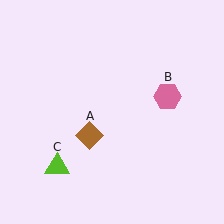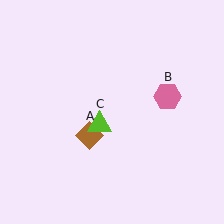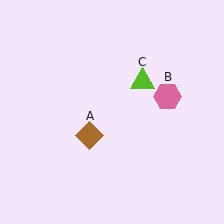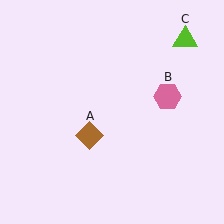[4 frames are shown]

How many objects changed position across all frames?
1 object changed position: lime triangle (object C).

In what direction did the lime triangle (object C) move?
The lime triangle (object C) moved up and to the right.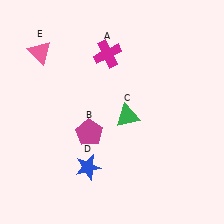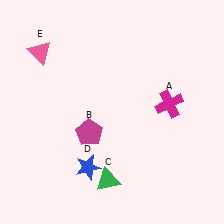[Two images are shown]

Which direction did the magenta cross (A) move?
The magenta cross (A) moved right.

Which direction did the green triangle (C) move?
The green triangle (C) moved down.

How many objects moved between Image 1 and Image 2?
2 objects moved between the two images.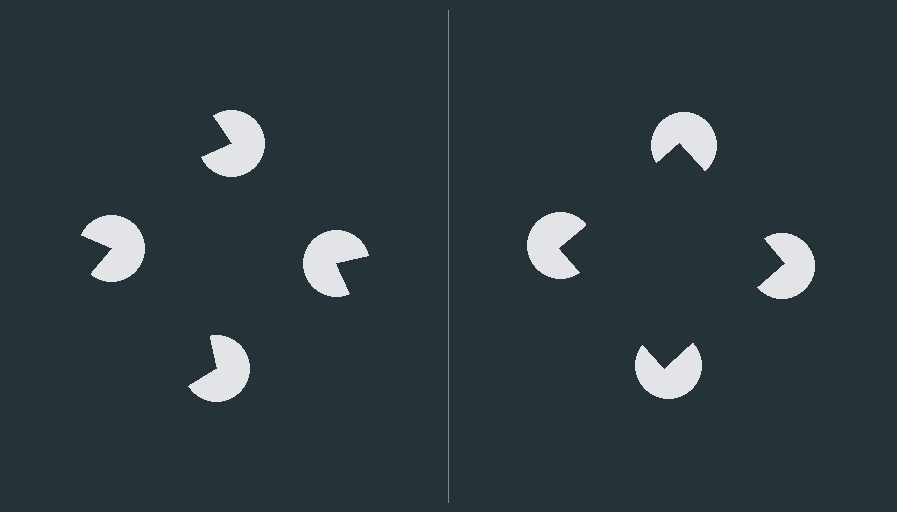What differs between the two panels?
The pac-man discs are positioned identically on both sides; only the wedge orientations differ. On the right they align to a square; on the left they are misaligned.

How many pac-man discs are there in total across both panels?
8 — 4 on each side.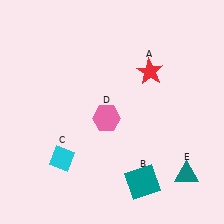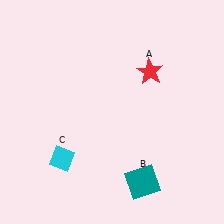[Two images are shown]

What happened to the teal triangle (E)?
The teal triangle (E) was removed in Image 2. It was in the bottom-right area of Image 1.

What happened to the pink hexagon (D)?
The pink hexagon (D) was removed in Image 2. It was in the bottom-left area of Image 1.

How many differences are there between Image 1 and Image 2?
There are 2 differences between the two images.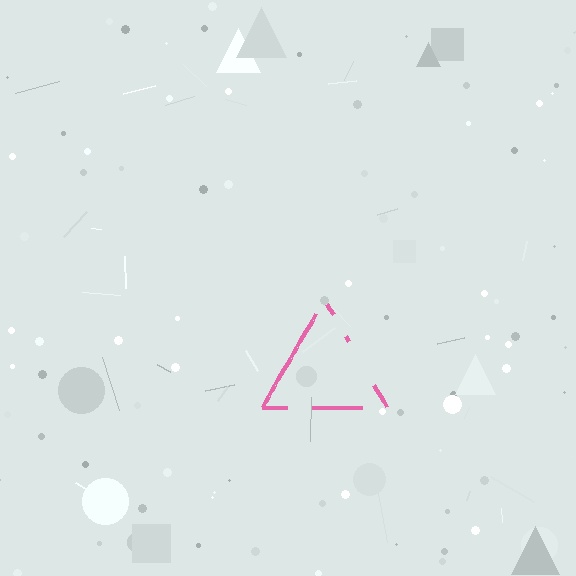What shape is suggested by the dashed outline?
The dashed outline suggests a triangle.